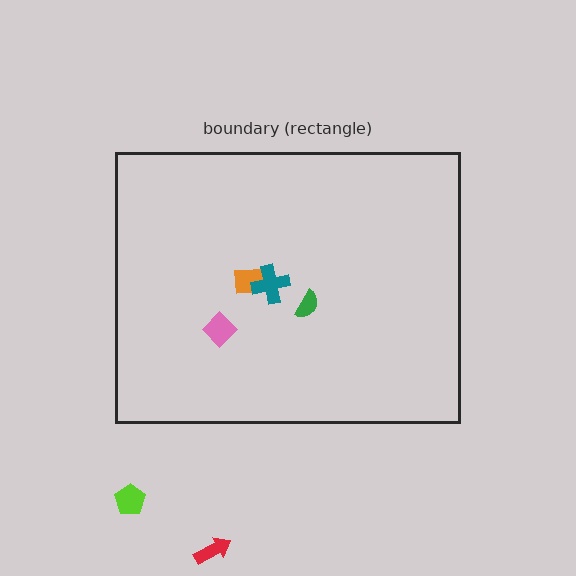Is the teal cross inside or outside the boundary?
Inside.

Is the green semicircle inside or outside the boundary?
Inside.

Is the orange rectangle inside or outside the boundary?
Inside.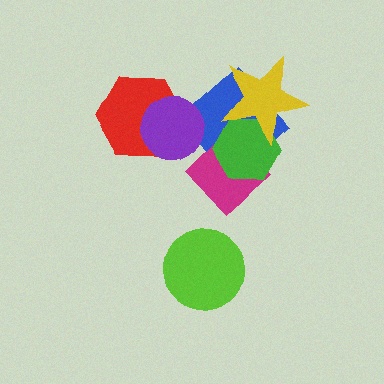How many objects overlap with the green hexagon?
3 objects overlap with the green hexagon.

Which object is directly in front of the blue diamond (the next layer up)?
The magenta diamond is directly in front of the blue diamond.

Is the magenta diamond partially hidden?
Yes, it is partially covered by another shape.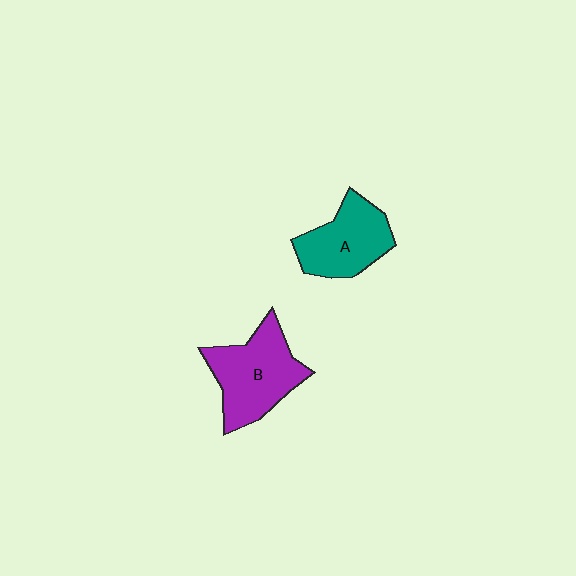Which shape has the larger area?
Shape B (purple).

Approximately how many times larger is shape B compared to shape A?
Approximately 1.2 times.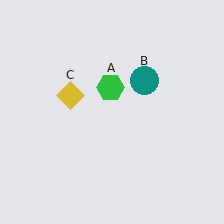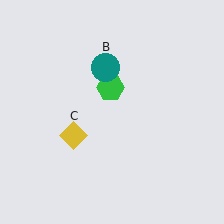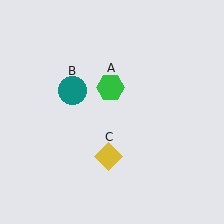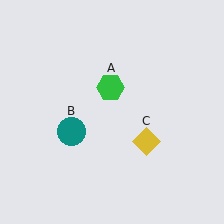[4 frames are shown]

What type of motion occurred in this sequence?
The teal circle (object B), yellow diamond (object C) rotated counterclockwise around the center of the scene.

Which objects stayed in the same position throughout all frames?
Green hexagon (object A) remained stationary.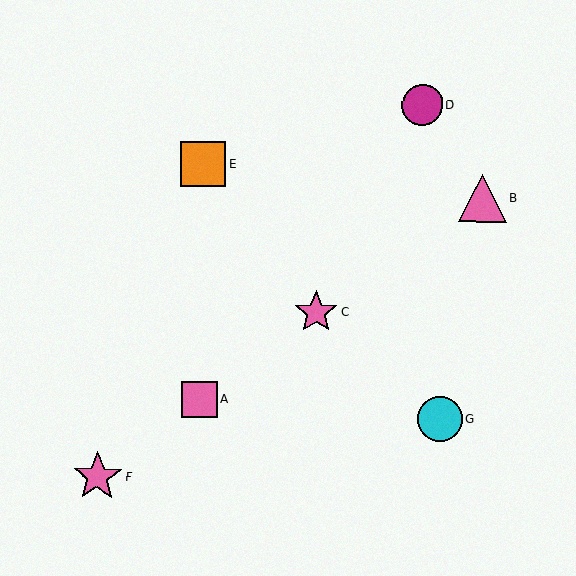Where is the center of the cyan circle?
The center of the cyan circle is at (439, 420).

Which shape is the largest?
The pink star (labeled F) is the largest.